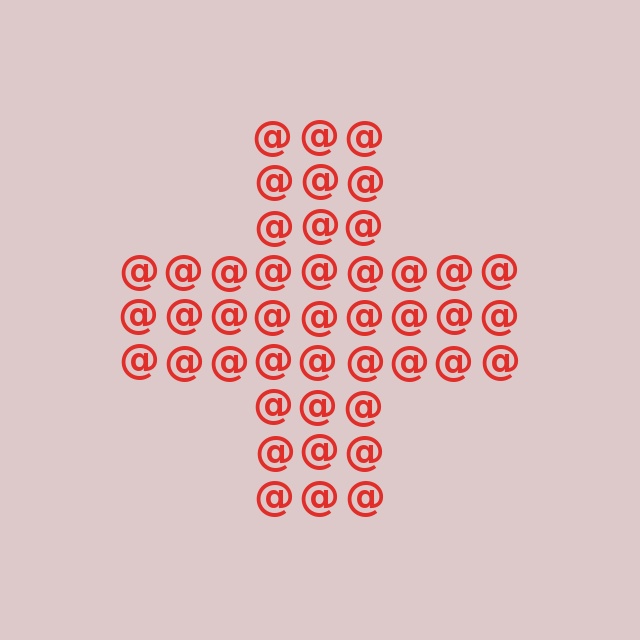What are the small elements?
The small elements are at signs.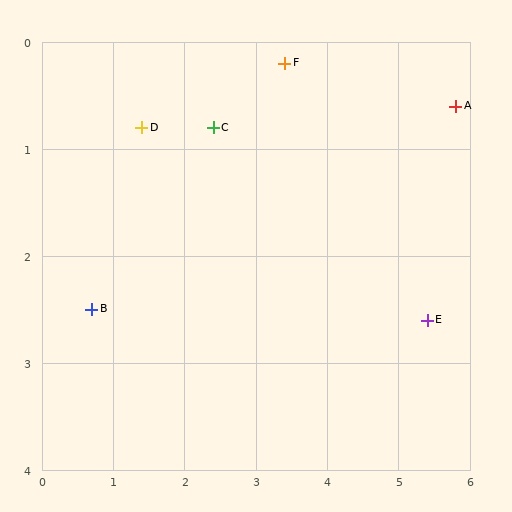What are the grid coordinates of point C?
Point C is at approximately (2.4, 0.8).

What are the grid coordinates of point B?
Point B is at approximately (0.7, 2.5).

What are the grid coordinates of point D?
Point D is at approximately (1.4, 0.8).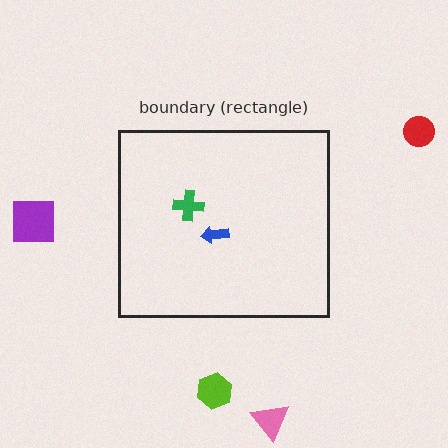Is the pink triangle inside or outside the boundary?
Outside.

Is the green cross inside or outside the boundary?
Inside.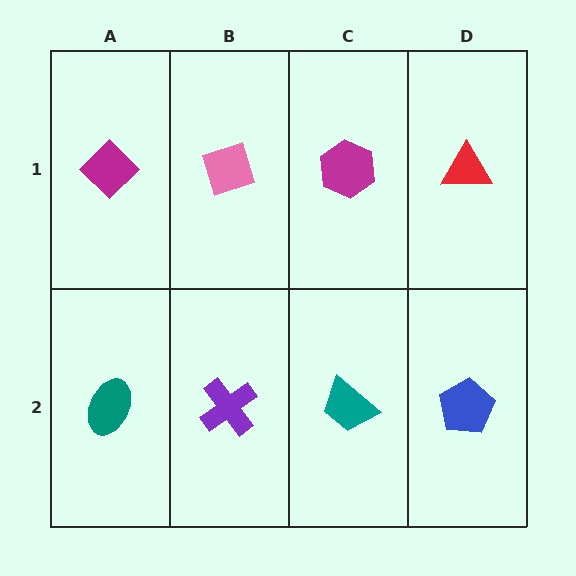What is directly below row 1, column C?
A teal trapezoid.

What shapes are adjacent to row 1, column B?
A purple cross (row 2, column B), a magenta diamond (row 1, column A), a magenta hexagon (row 1, column C).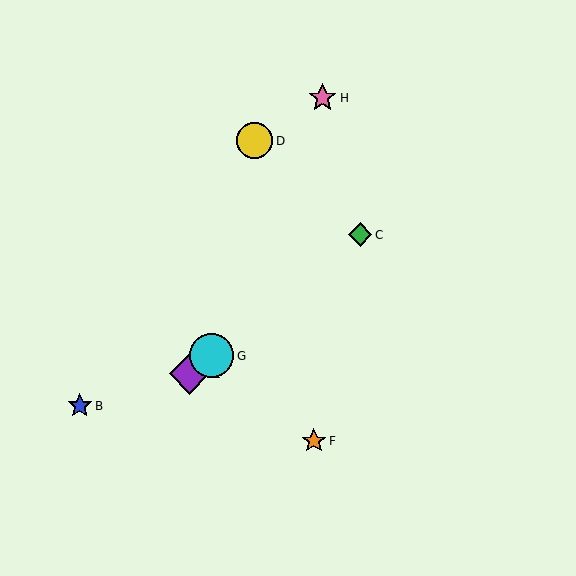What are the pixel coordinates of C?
Object C is at (360, 235).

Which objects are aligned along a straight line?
Objects A, C, E, G are aligned along a straight line.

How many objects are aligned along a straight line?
4 objects (A, C, E, G) are aligned along a straight line.